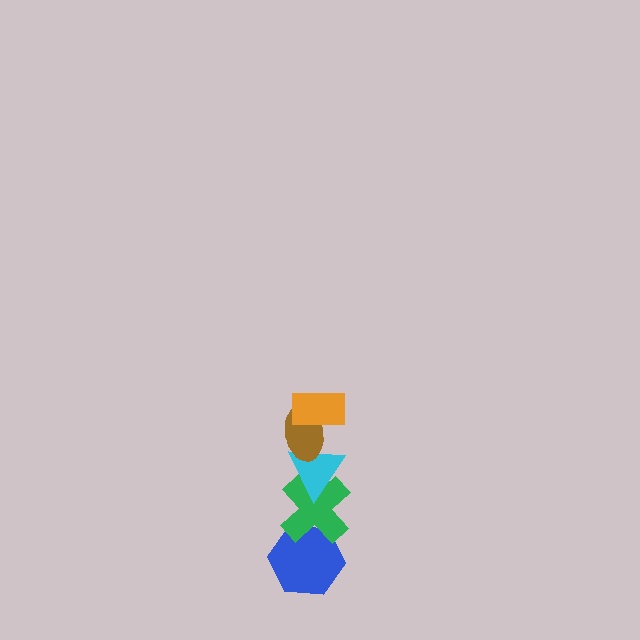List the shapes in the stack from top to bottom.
From top to bottom: the orange rectangle, the brown ellipse, the cyan triangle, the green cross, the blue hexagon.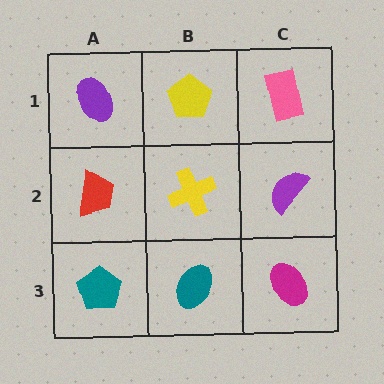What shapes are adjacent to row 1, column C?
A purple semicircle (row 2, column C), a yellow pentagon (row 1, column B).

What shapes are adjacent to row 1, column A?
A red trapezoid (row 2, column A), a yellow pentagon (row 1, column B).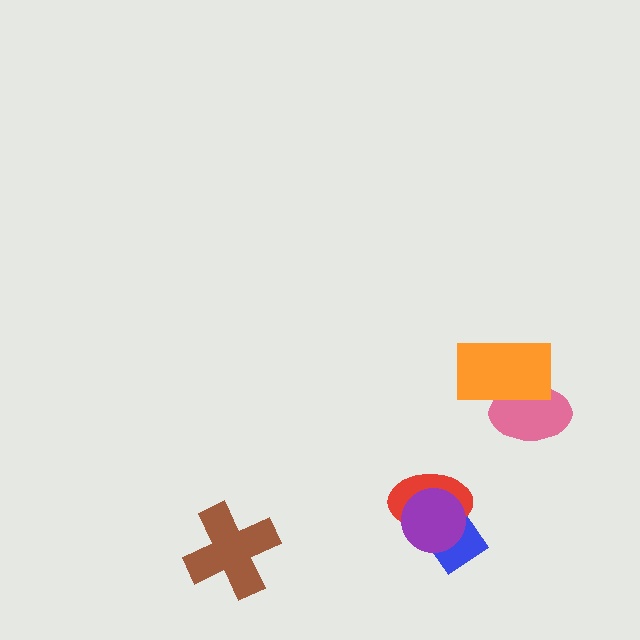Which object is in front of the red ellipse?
The purple circle is in front of the red ellipse.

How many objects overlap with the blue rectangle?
2 objects overlap with the blue rectangle.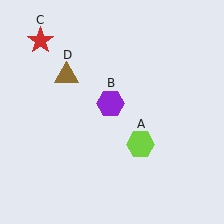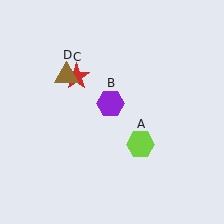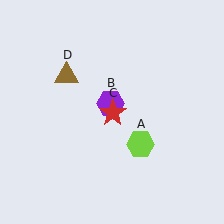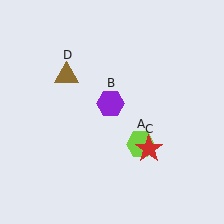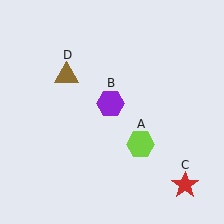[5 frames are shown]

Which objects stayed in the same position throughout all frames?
Lime hexagon (object A) and purple hexagon (object B) and brown triangle (object D) remained stationary.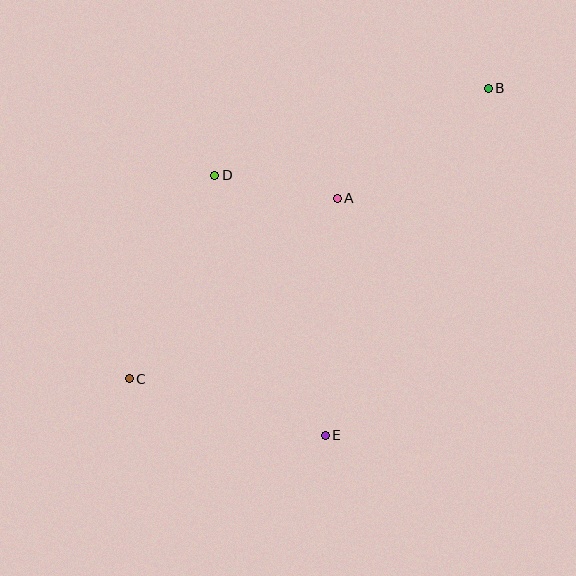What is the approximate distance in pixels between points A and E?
The distance between A and E is approximately 237 pixels.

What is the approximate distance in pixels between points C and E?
The distance between C and E is approximately 204 pixels.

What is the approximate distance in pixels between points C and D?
The distance between C and D is approximately 221 pixels.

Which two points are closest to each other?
Points A and D are closest to each other.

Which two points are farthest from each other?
Points B and C are farthest from each other.